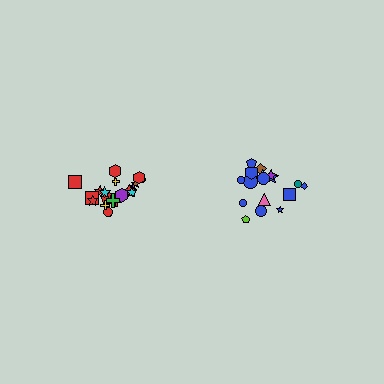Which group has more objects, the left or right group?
The left group.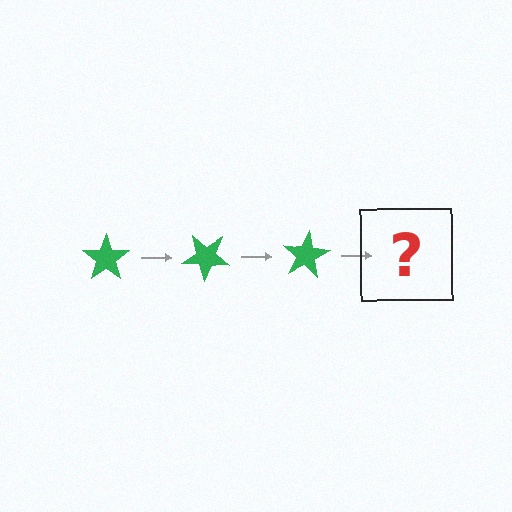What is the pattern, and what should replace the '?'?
The pattern is that the star rotates 40 degrees each step. The '?' should be a green star rotated 120 degrees.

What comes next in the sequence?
The next element should be a green star rotated 120 degrees.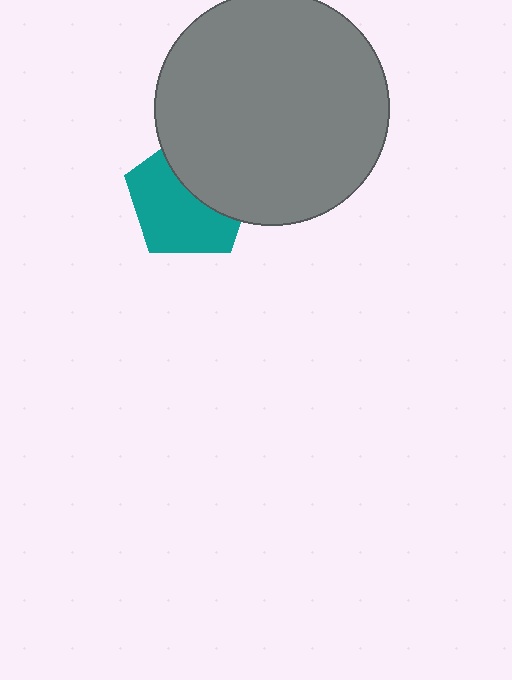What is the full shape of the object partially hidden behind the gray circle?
The partially hidden object is a teal pentagon.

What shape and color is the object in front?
The object in front is a gray circle.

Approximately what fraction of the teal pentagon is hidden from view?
Roughly 42% of the teal pentagon is hidden behind the gray circle.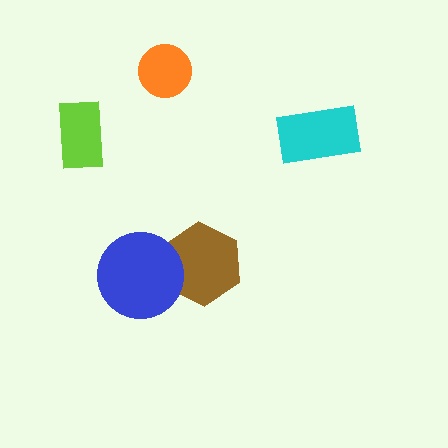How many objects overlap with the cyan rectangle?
0 objects overlap with the cyan rectangle.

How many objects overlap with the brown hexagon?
1 object overlaps with the brown hexagon.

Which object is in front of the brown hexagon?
The blue circle is in front of the brown hexagon.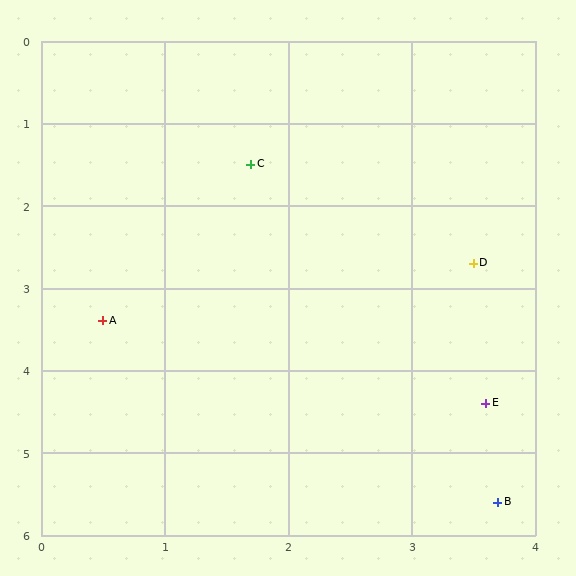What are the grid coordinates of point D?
Point D is at approximately (3.5, 2.7).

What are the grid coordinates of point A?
Point A is at approximately (0.5, 3.4).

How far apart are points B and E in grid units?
Points B and E are about 1.2 grid units apart.